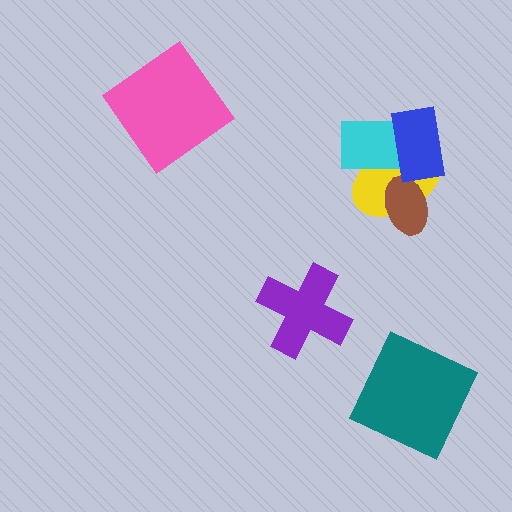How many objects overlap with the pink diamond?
0 objects overlap with the pink diamond.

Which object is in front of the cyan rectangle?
The blue rectangle is in front of the cyan rectangle.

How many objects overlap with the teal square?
0 objects overlap with the teal square.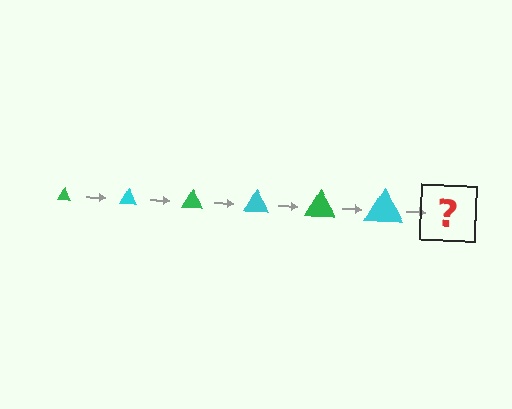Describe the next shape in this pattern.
It should be a green triangle, larger than the previous one.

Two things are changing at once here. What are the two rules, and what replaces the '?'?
The two rules are that the triangle grows larger each step and the color cycles through green and cyan. The '?' should be a green triangle, larger than the previous one.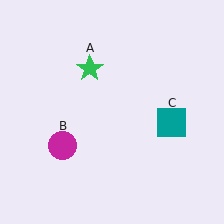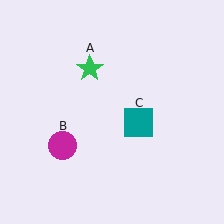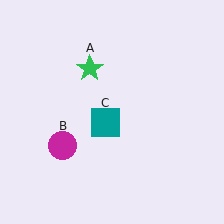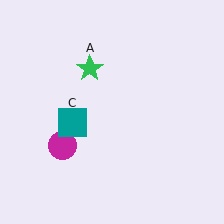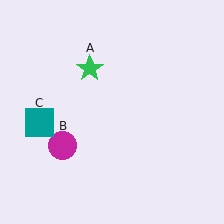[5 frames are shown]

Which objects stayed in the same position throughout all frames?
Green star (object A) and magenta circle (object B) remained stationary.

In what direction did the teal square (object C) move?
The teal square (object C) moved left.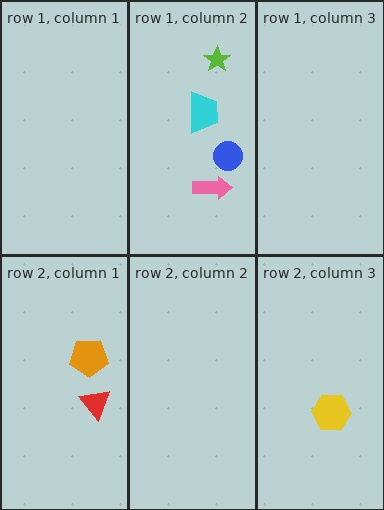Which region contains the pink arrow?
The row 1, column 2 region.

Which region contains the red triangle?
The row 2, column 1 region.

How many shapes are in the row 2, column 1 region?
2.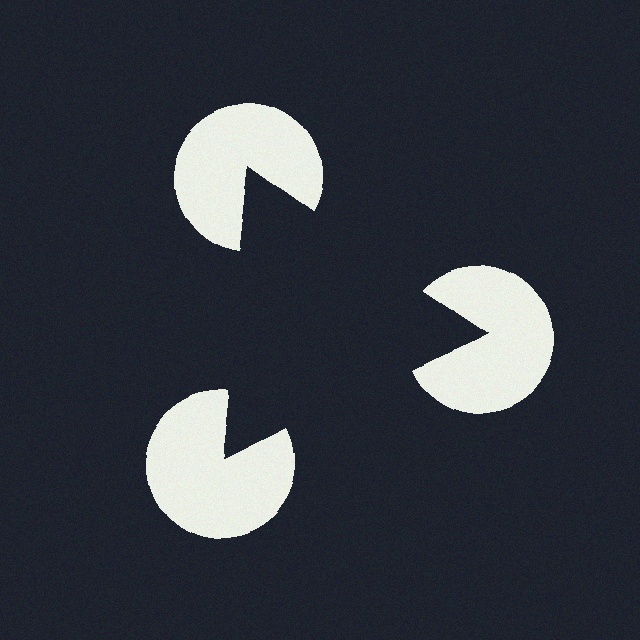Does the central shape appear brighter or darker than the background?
It typically appears slightly darker than the background, even though no actual brightness change is drawn.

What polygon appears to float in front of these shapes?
An illusory triangle — its edges are inferred from the aligned wedge cuts in the pac-man discs, not physically drawn.